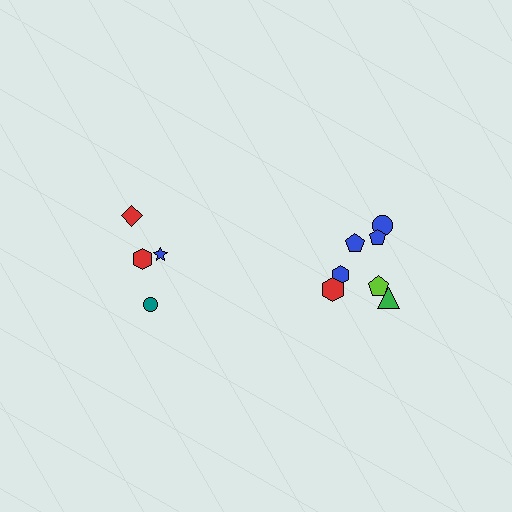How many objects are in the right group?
There are 7 objects.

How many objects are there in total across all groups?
There are 11 objects.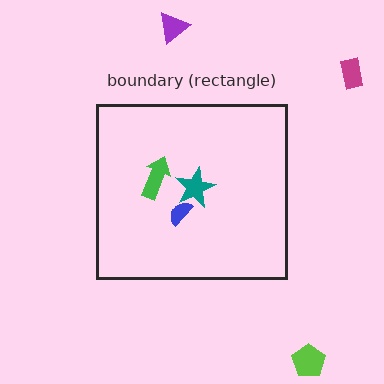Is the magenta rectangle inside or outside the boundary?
Outside.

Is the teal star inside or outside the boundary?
Inside.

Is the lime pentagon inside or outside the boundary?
Outside.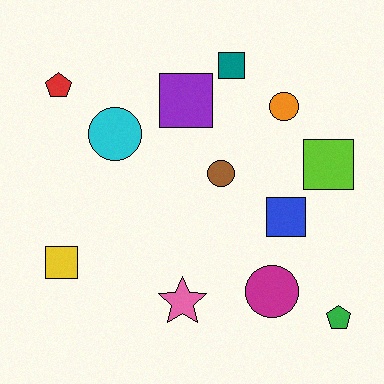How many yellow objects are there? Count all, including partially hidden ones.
There is 1 yellow object.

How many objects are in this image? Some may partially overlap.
There are 12 objects.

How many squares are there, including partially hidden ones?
There are 5 squares.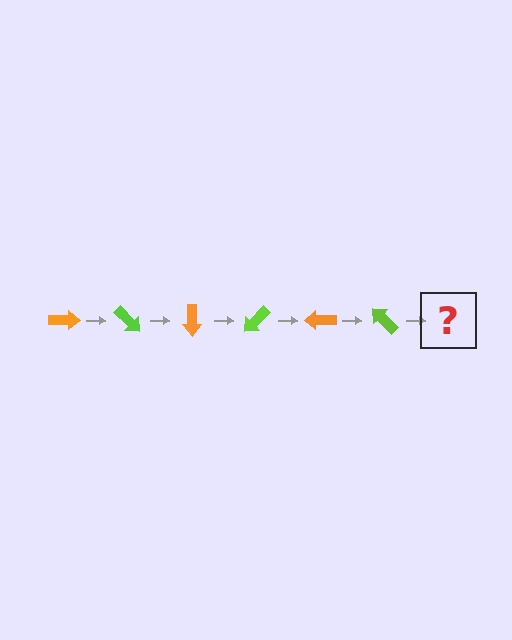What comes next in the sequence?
The next element should be an orange arrow, rotated 270 degrees from the start.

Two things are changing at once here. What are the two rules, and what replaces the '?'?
The two rules are that it rotates 45 degrees each step and the color cycles through orange and lime. The '?' should be an orange arrow, rotated 270 degrees from the start.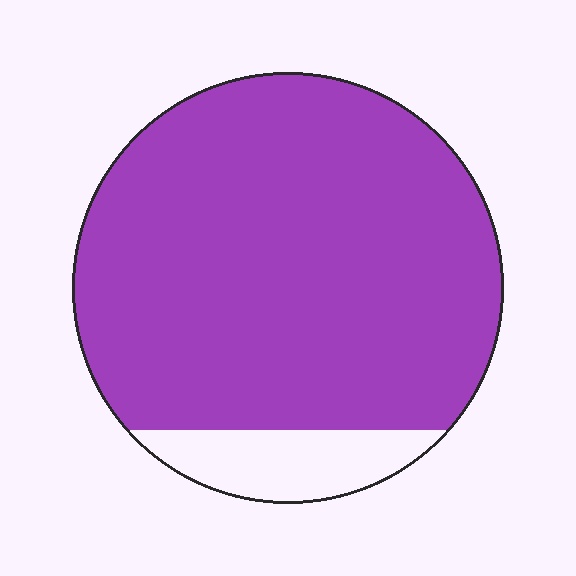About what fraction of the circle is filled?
About seven eighths (7/8).